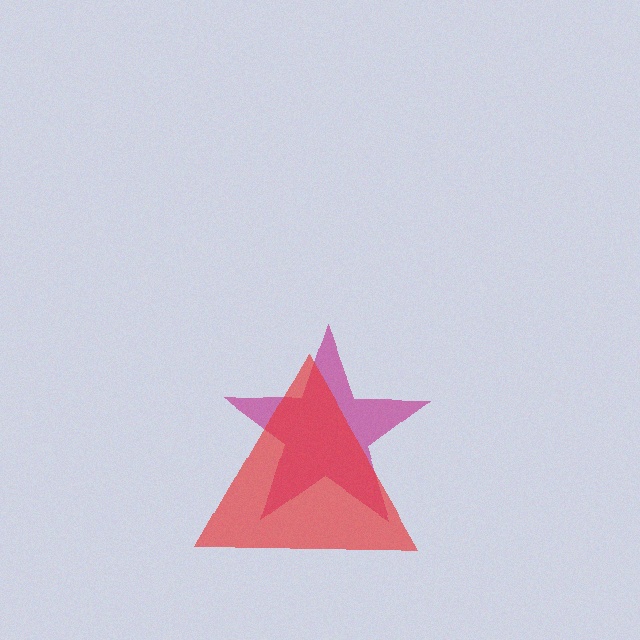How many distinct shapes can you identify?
There are 2 distinct shapes: a magenta star, a red triangle.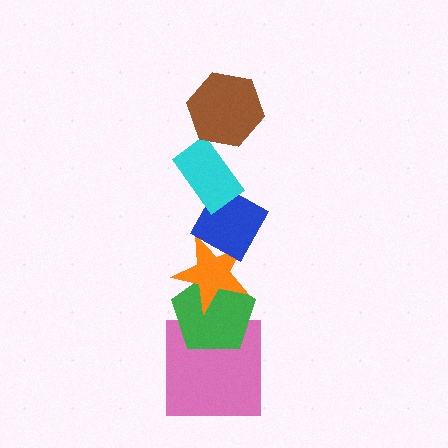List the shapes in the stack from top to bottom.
From top to bottom: the brown hexagon, the cyan rectangle, the blue diamond, the orange star, the green pentagon, the pink square.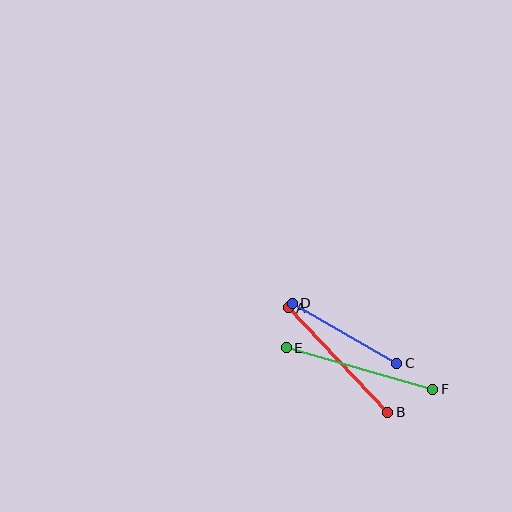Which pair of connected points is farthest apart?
Points E and F are farthest apart.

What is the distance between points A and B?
The distance is approximately 144 pixels.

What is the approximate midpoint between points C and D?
The midpoint is at approximately (344, 333) pixels.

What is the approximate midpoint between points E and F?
The midpoint is at approximately (360, 368) pixels.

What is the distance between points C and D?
The distance is approximately 120 pixels.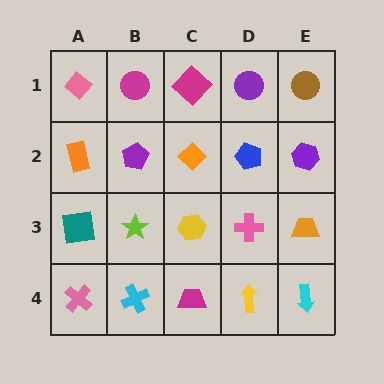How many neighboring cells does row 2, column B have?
4.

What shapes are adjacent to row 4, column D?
A pink cross (row 3, column D), a magenta trapezoid (row 4, column C), a cyan arrow (row 4, column E).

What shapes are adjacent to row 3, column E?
A purple hexagon (row 2, column E), a cyan arrow (row 4, column E), a pink cross (row 3, column D).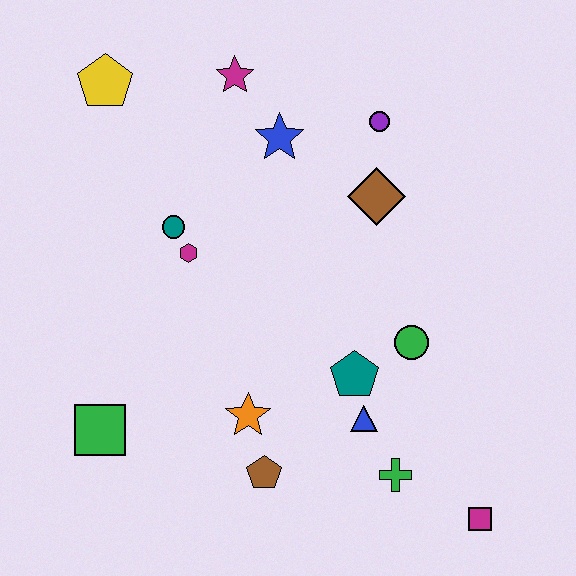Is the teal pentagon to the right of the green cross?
No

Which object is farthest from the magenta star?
The magenta square is farthest from the magenta star.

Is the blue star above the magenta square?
Yes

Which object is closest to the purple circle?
The brown diamond is closest to the purple circle.